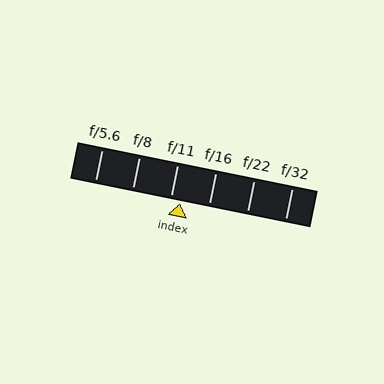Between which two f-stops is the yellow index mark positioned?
The index mark is between f/11 and f/16.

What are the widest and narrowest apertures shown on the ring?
The widest aperture shown is f/5.6 and the narrowest is f/32.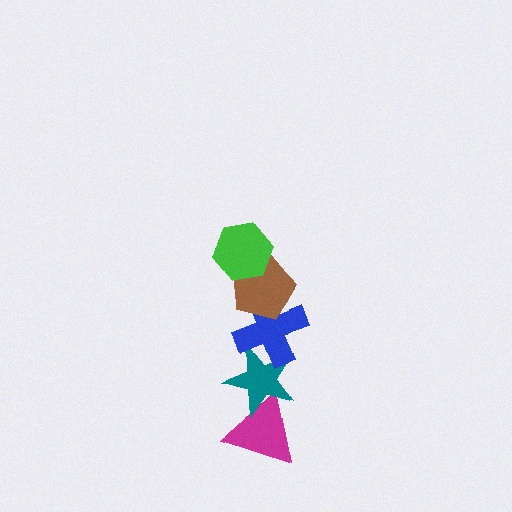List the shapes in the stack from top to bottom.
From top to bottom: the green hexagon, the brown pentagon, the blue cross, the teal star, the magenta triangle.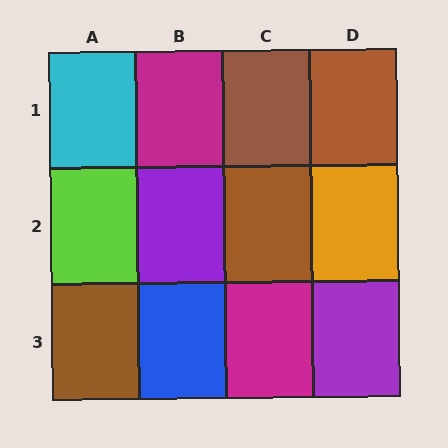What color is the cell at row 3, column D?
Purple.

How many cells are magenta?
2 cells are magenta.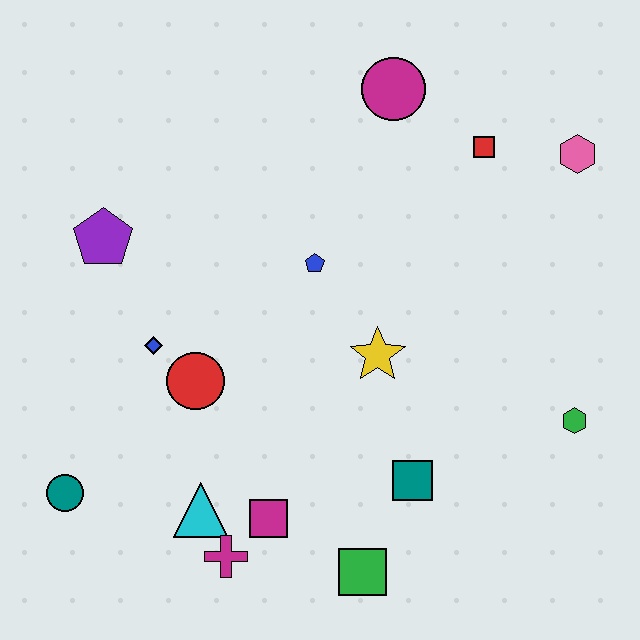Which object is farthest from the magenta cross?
The pink hexagon is farthest from the magenta cross.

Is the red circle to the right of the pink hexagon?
No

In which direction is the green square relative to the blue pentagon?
The green square is below the blue pentagon.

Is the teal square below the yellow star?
Yes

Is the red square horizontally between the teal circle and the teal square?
No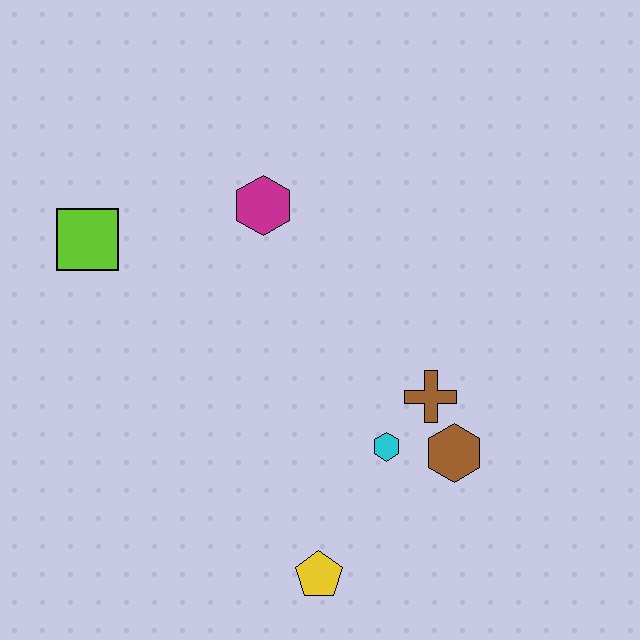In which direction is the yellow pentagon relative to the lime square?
The yellow pentagon is below the lime square.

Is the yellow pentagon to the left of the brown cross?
Yes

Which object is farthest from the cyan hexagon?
The lime square is farthest from the cyan hexagon.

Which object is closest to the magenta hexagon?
The lime square is closest to the magenta hexagon.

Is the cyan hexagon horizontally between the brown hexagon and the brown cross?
No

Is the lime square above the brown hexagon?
Yes